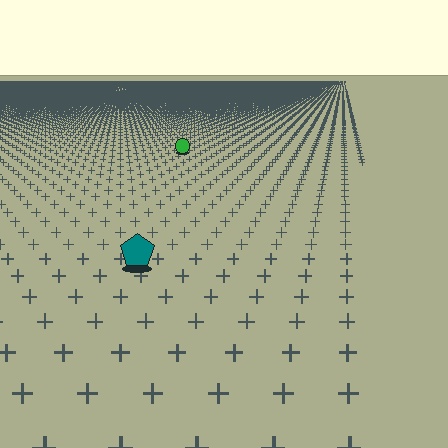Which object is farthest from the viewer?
The green circle is farthest from the viewer. It appears smaller and the ground texture around it is denser.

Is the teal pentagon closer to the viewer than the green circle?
Yes. The teal pentagon is closer — you can tell from the texture gradient: the ground texture is coarser near it.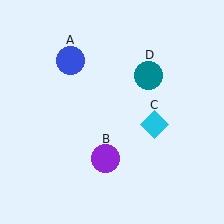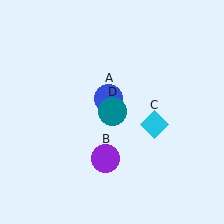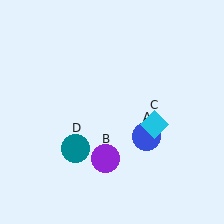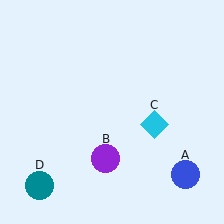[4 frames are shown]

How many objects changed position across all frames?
2 objects changed position: blue circle (object A), teal circle (object D).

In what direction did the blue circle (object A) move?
The blue circle (object A) moved down and to the right.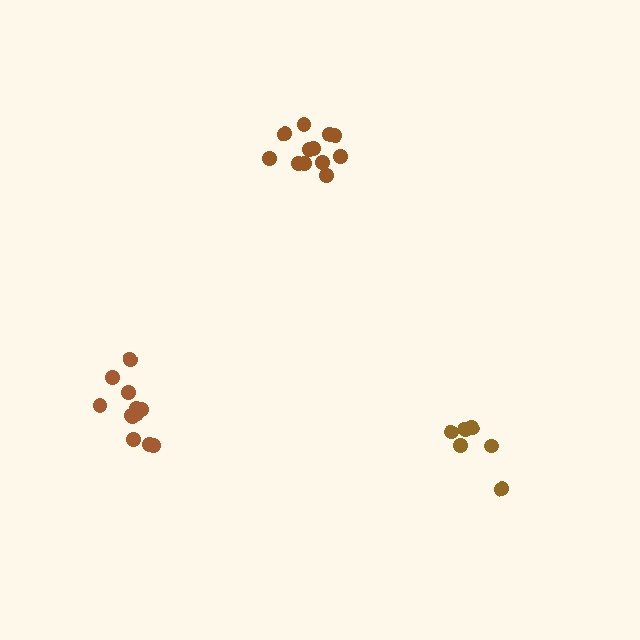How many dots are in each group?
Group 1: 6 dots, Group 2: 12 dots, Group 3: 12 dots (30 total).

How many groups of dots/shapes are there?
There are 3 groups.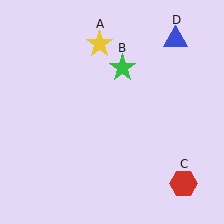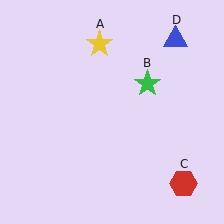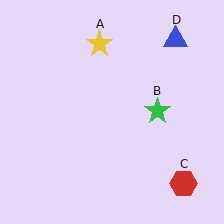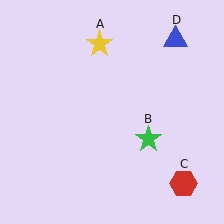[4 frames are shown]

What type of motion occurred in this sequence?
The green star (object B) rotated clockwise around the center of the scene.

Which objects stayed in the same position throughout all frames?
Yellow star (object A) and red hexagon (object C) and blue triangle (object D) remained stationary.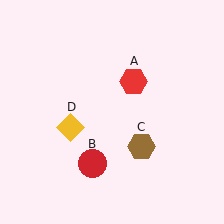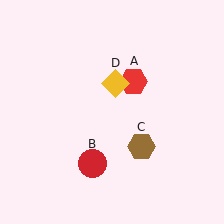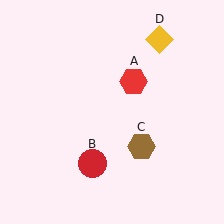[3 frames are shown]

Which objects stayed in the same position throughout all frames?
Red hexagon (object A) and red circle (object B) and brown hexagon (object C) remained stationary.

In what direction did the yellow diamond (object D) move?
The yellow diamond (object D) moved up and to the right.